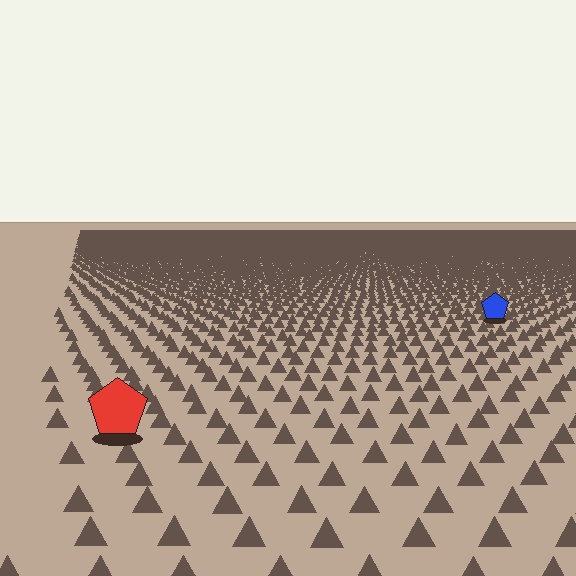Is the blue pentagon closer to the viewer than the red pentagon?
No. The red pentagon is closer — you can tell from the texture gradient: the ground texture is coarser near it.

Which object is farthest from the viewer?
The blue pentagon is farthest from the viewer. It appears smaller and the ground texture around it is denser.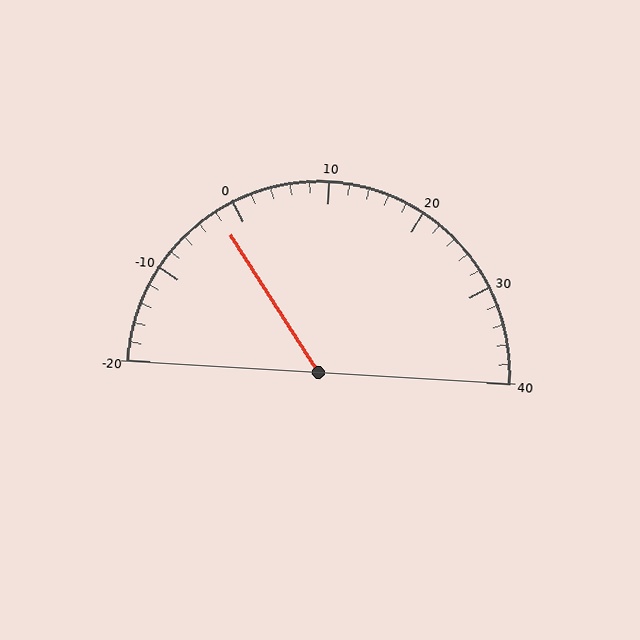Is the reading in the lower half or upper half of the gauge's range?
The reading is in the lower half of the range (-20 to 40).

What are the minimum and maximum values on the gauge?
The gauge ranges from -20 to 40.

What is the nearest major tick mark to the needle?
The nearest major tick mark is 0.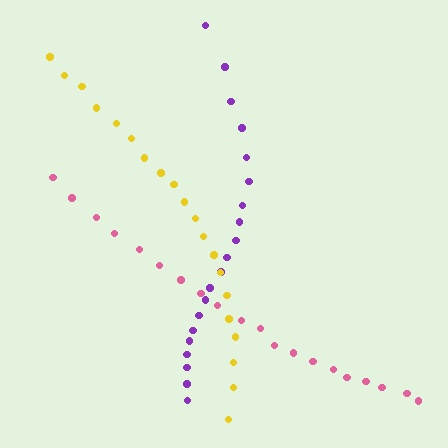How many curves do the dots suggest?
There are 3 distinct paths.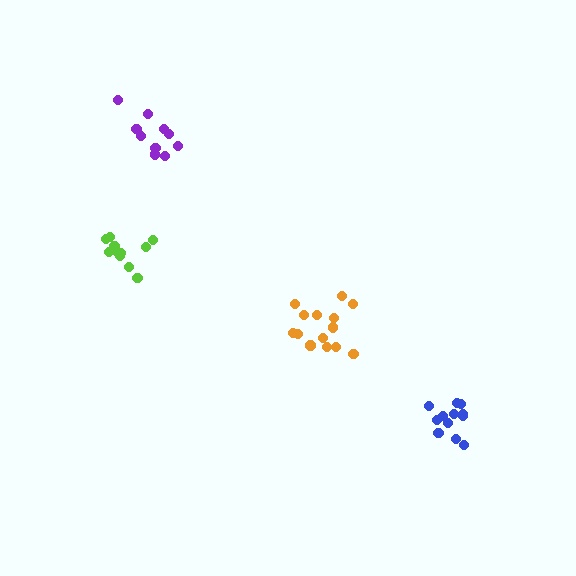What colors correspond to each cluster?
The clusters are colored: lime, purple, orange, blue.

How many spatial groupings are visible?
There are 4 spatial groupings.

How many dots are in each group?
Group 1: 11 dots, Group 2: 10 dots, Group 3: 14 dots, Group 4: 13 dots (48 total).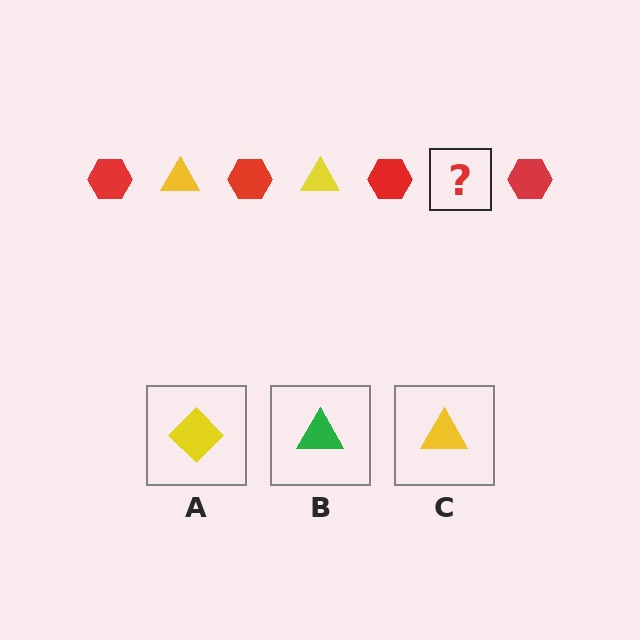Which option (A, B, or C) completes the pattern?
C.